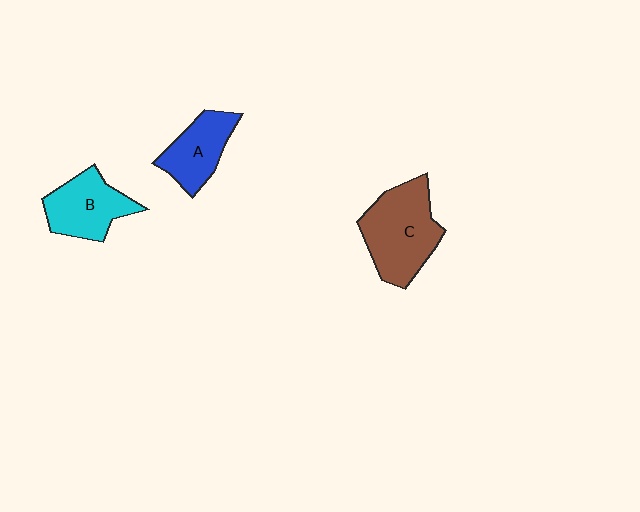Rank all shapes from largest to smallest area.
From largest to smallest: C (brown), B (cyan), A (blue).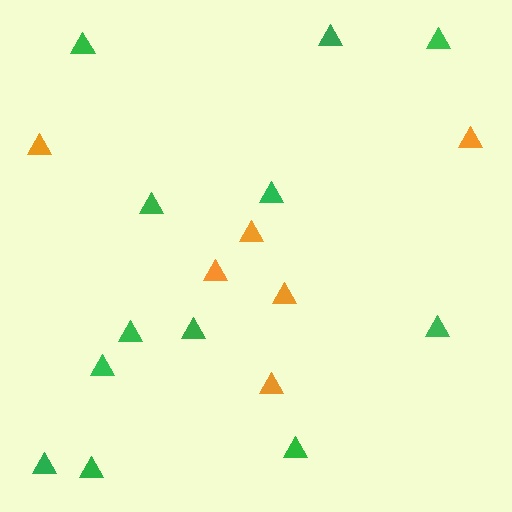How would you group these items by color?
There are 2 groups: one group of green triangles (12) and one group of orange triangles (6).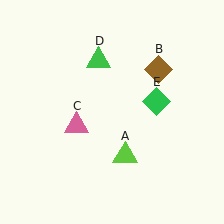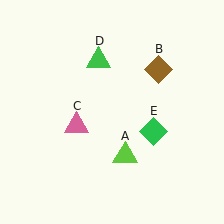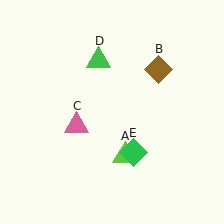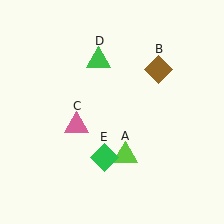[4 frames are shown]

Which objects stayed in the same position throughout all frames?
Lime triangle (object A) and brown diamond (object B) and pink triangle (object C) and green triangle (object D) remained stationary.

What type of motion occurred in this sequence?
The green diamond (object E) rotated clockwise around the center of the scene.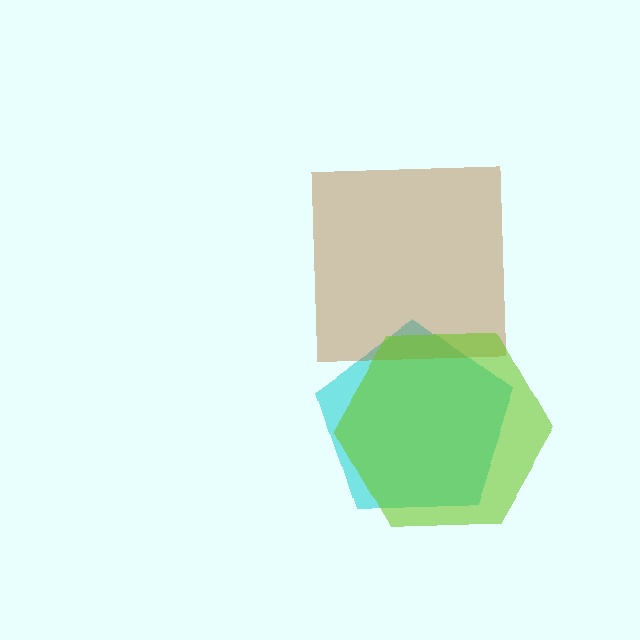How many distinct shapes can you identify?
There are 3 distinct shapes: a cyan pentagon, a brown square, a lime hexagon.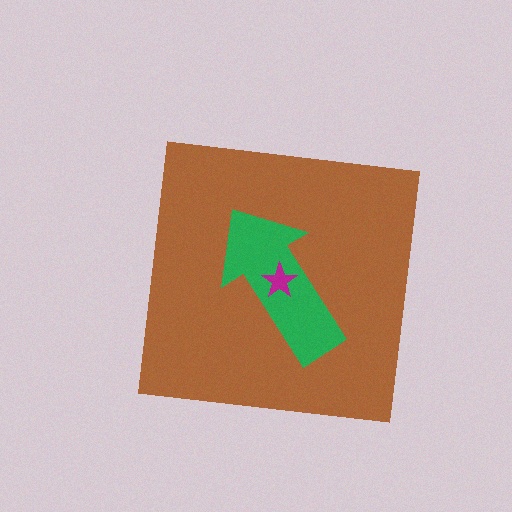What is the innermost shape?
The magenta star.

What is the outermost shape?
The brown square.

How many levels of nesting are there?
3.